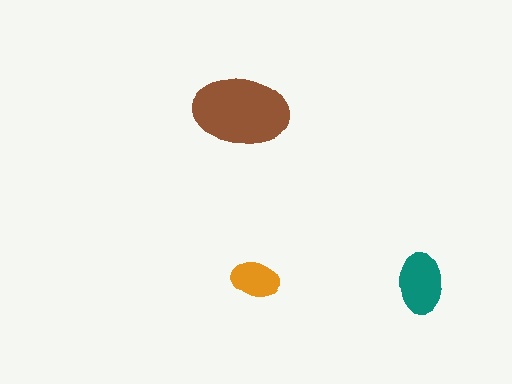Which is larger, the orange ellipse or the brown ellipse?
The brown one.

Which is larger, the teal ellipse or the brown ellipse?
The brown one.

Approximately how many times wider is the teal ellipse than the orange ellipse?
About 1.5 times wider.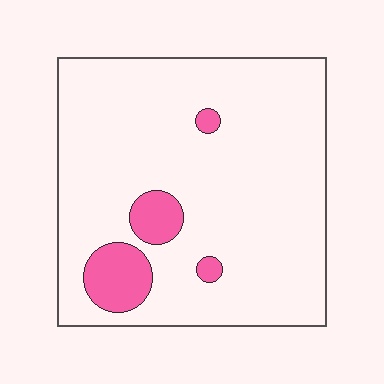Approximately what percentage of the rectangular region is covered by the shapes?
Approximately 10%.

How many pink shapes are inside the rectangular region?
4.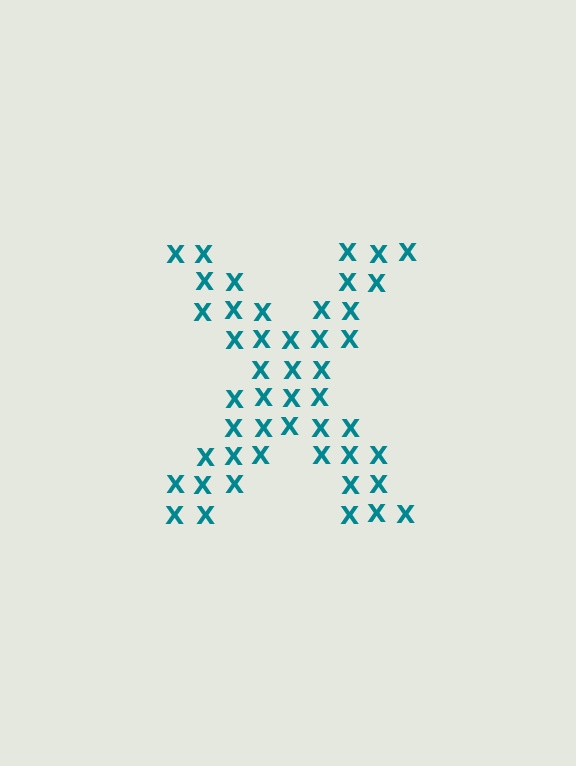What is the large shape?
The large shape is the letter X.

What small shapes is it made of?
It is made of small letter X's.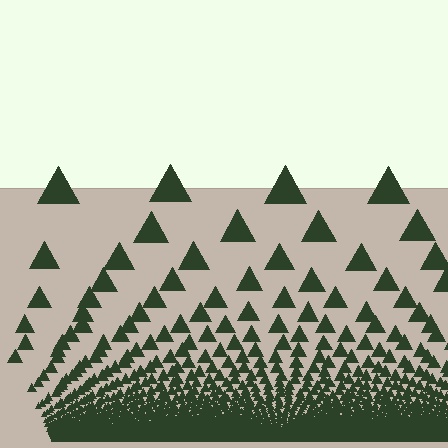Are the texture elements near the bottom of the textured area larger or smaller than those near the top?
Smaller. The gradient is inverted — elements near the bottom are smaller and denser.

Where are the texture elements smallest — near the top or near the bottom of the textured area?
Near the bottom.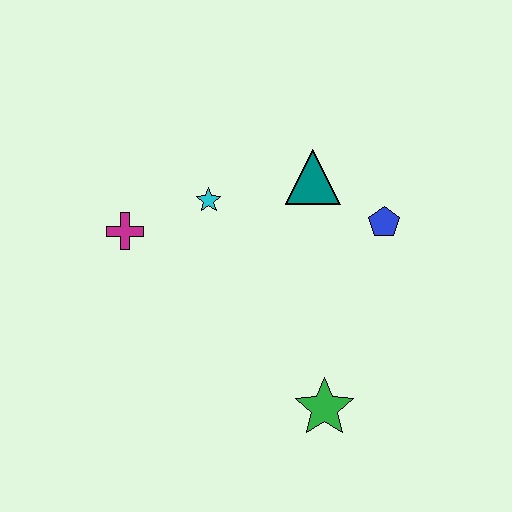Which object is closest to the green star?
The blue pentagon is closest to the green star.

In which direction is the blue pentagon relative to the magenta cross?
The blue pentagon is to the right of the magenta cross.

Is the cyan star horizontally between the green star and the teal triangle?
No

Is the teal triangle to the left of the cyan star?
No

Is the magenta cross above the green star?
Yes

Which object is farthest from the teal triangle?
The green star is farthest from the teal triangle.